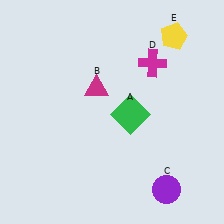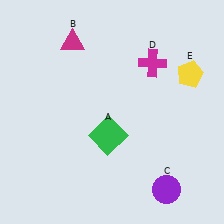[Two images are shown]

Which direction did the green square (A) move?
The green square (A) moved left.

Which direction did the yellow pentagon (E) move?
The yellow pentagon (E) moved down.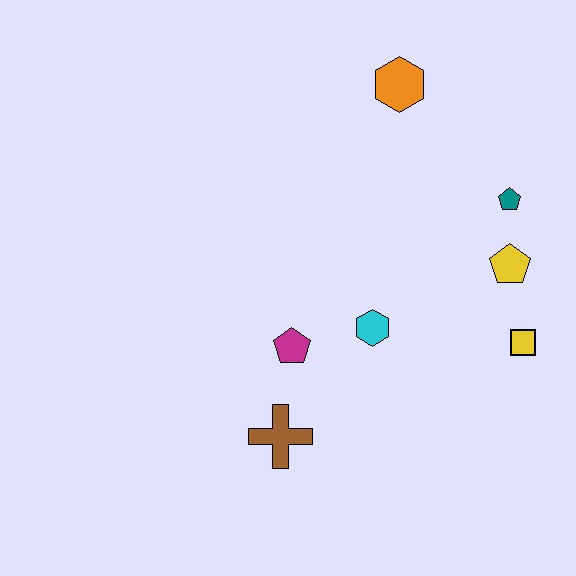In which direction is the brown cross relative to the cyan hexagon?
The brown cross is below the cyan hexagon.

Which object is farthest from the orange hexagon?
The brown cross is farthest from the orange hexagon.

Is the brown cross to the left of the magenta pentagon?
Yes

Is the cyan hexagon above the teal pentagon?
No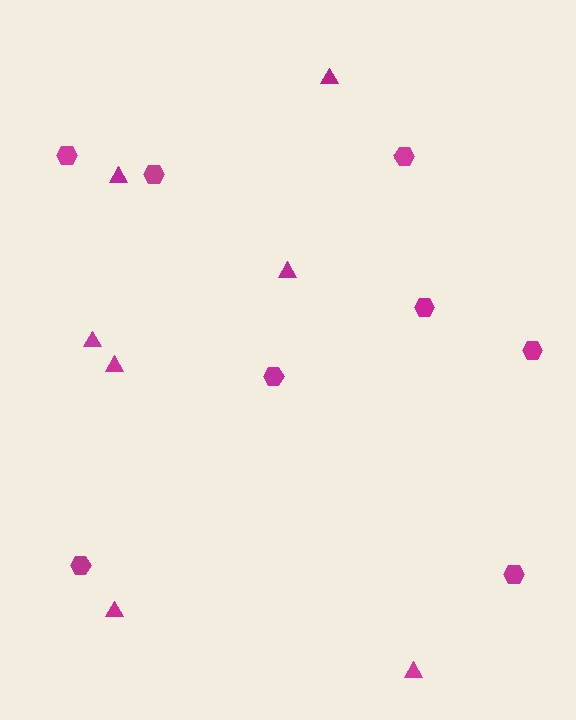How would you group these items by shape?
There are 2 groups: one group of hexagons (8) and one group of triangles (7).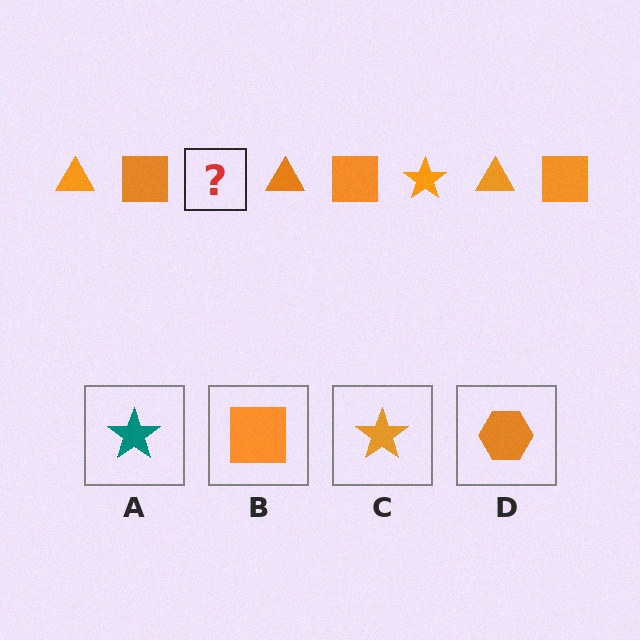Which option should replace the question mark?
Option C.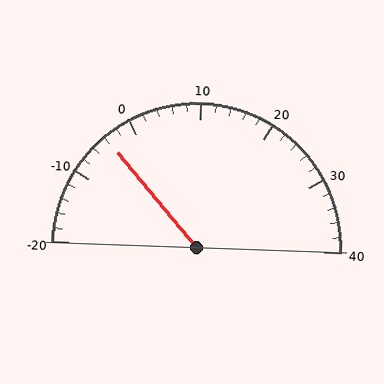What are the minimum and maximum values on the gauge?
The gauge ranges from -20 to 40.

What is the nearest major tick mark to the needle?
The nearest major tick mark is 0.